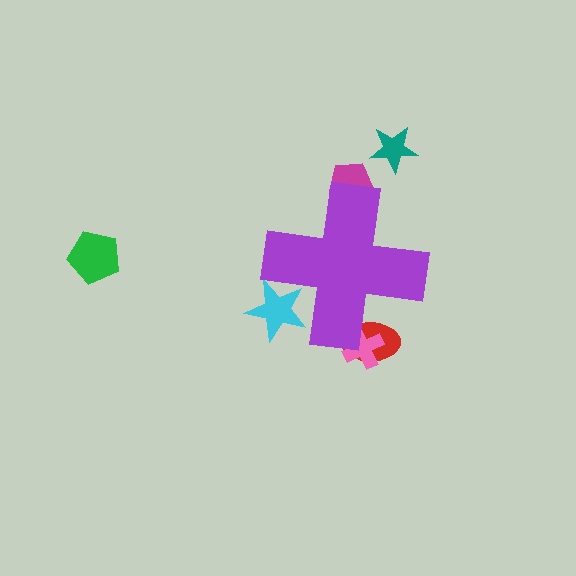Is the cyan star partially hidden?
Yes, the cyan star is partially hidden behind the purple cross.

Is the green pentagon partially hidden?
No, the green pentagon is fully visible.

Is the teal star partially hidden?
No, the teal star is fully visible.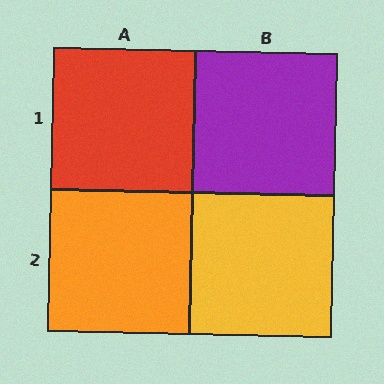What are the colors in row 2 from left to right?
Orange, yellow.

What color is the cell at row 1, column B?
Purple.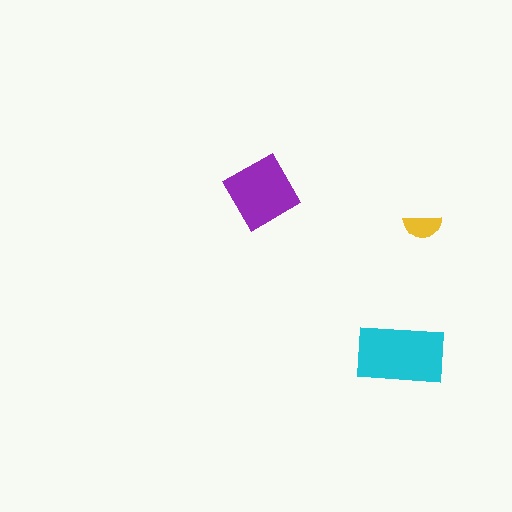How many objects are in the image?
There are 3 objects in the image.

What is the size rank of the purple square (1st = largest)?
2nd.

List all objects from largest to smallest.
The cyan rectangle, the purple square, the yellow semicircle.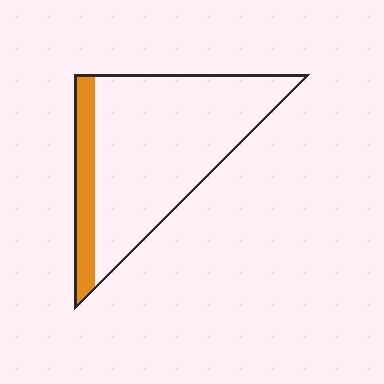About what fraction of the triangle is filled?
About one sixth (1/6).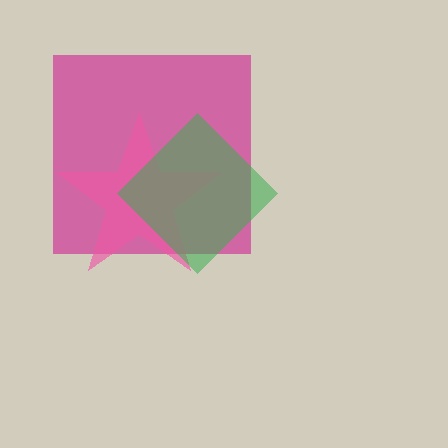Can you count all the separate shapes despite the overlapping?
Yes, there are 3 separate shapes.